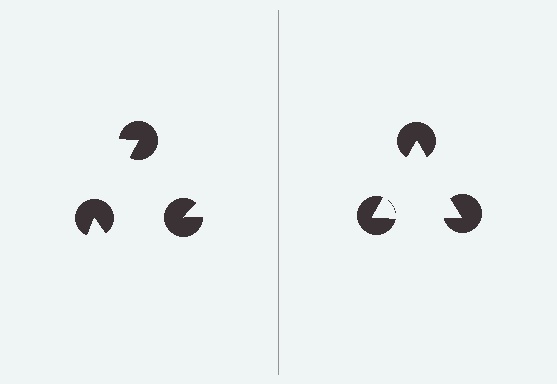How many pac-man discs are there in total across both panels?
6 — 3 on each side.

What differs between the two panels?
The pac-man discs are positioned identically on both sides; only the wedge orientations differ. On the right they align to a triangle; on the left they are misaligned.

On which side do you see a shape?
An illusory triangle appears on the right side. On the left side the wedge cuts are rotated, so no coherent shape forms.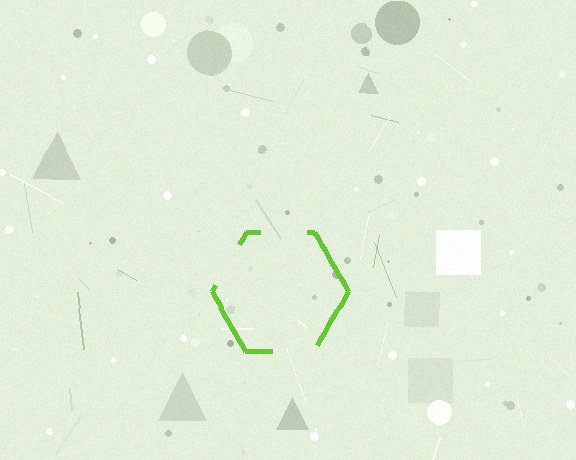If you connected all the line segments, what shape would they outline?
They would outline a hexagon.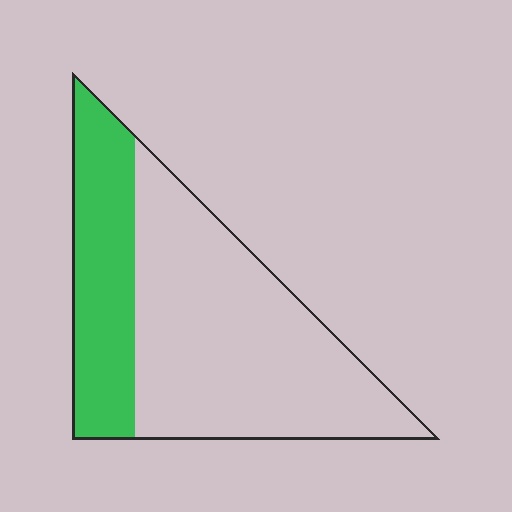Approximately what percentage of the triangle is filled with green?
Approximately 30%.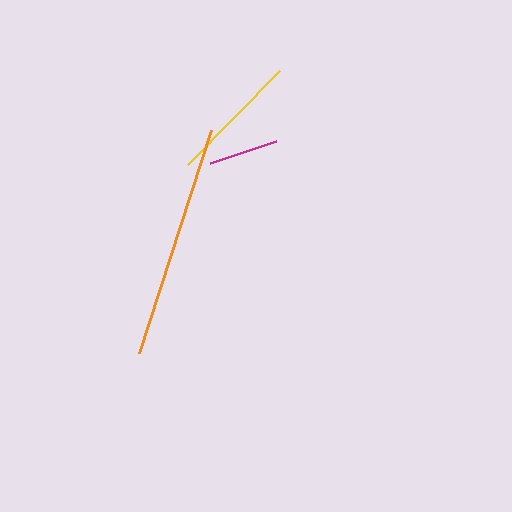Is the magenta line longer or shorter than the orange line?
The orange line is longer than the magenta line.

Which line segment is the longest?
The orange line is the longest at approximately 235 pixels.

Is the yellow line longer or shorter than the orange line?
The orange line is longer than the yellow line.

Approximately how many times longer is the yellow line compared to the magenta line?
The yellow line is approximately 1.9 times the length of the magenta line.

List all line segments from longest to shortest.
From longest to shortest: orange, yellow, magenta.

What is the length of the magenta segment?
The magenta segment is approximately 69 pixels long.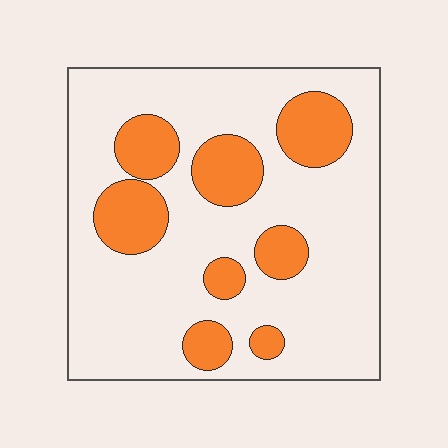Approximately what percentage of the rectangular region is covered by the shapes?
Approximately 25%.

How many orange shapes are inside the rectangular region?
8.